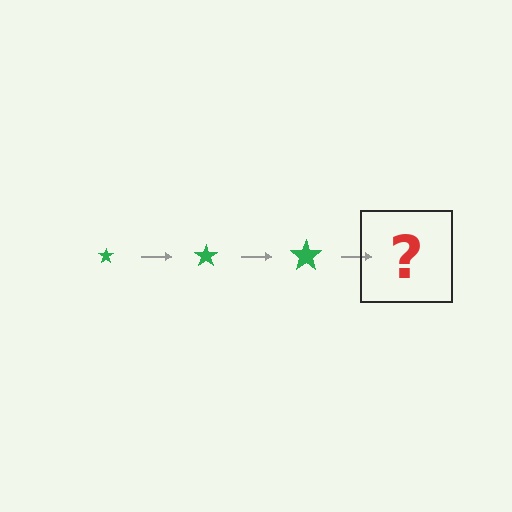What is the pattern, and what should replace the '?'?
The pattern is that the star gets progressively larger each step. The '?' should be a green star, larger than the previous one.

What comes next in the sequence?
The next element should be a green star, larger than the previous one.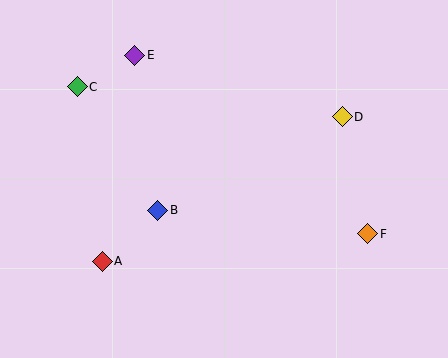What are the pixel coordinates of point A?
Point A is at (102, 261).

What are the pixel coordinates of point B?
Point B is at (158, 210).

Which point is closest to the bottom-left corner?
Point A is closest to the bottom-left corner.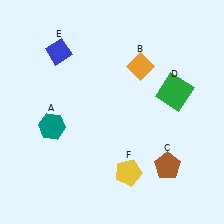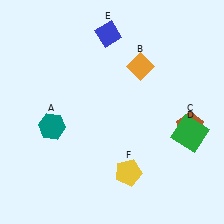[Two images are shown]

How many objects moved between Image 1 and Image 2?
3 objects moved between the two images.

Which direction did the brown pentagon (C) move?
The brown pentagon (C) moved up.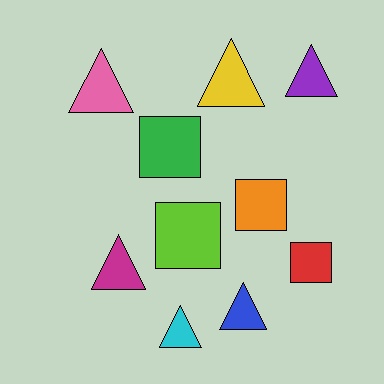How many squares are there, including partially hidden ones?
There are 4 squares.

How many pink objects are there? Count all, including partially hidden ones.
There is 1 pink object.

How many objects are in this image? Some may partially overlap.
There are 10 objects.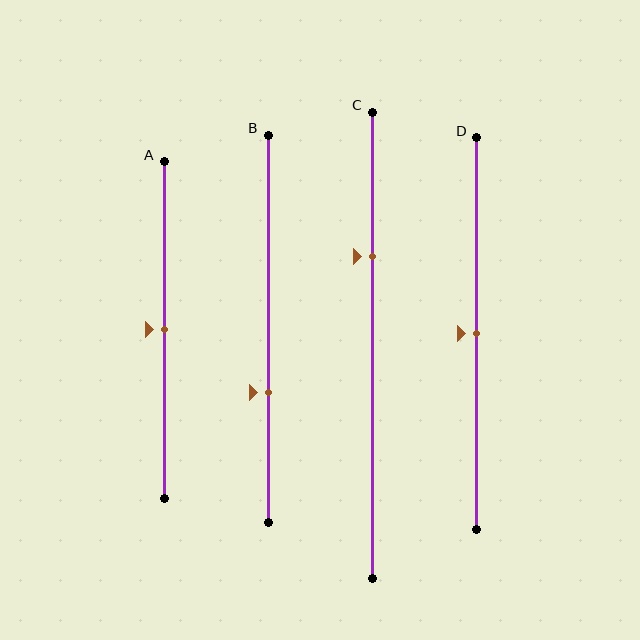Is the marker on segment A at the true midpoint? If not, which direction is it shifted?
Yes, the marker on segment A is at the true midpoint.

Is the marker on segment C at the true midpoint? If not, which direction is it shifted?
No, the marker on segment C is shifted upward by about 19% of the segment length.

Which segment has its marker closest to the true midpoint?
Segment A has its marker closest to the true midpoint.